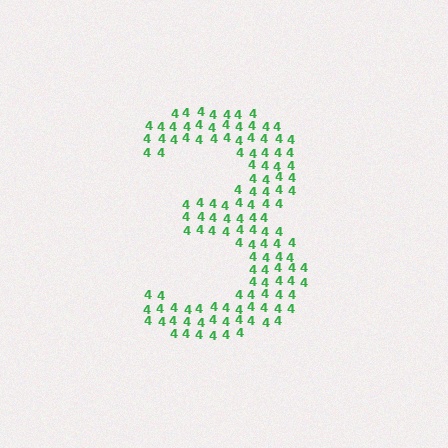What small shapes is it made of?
It is made of small digit 4's.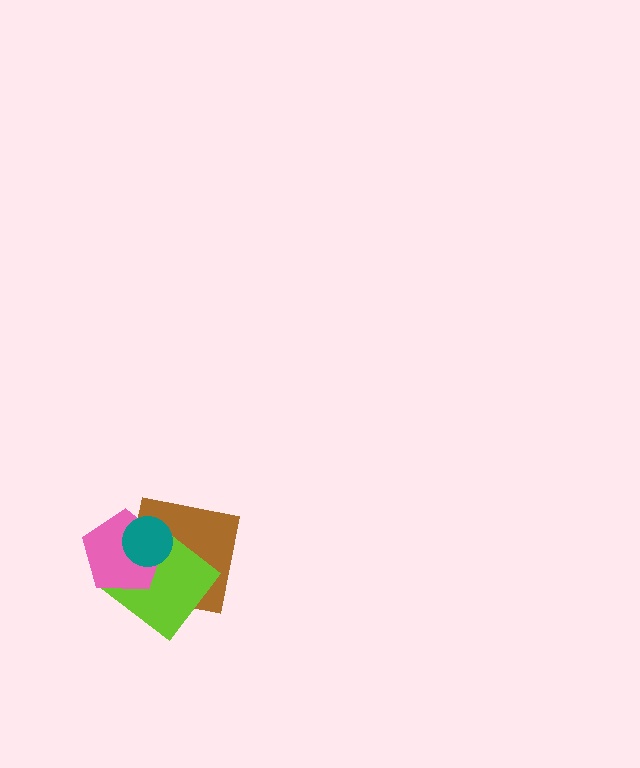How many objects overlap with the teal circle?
3 objects overlap with the teal circle.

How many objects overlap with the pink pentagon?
3 objects overlap with the pink pentagon.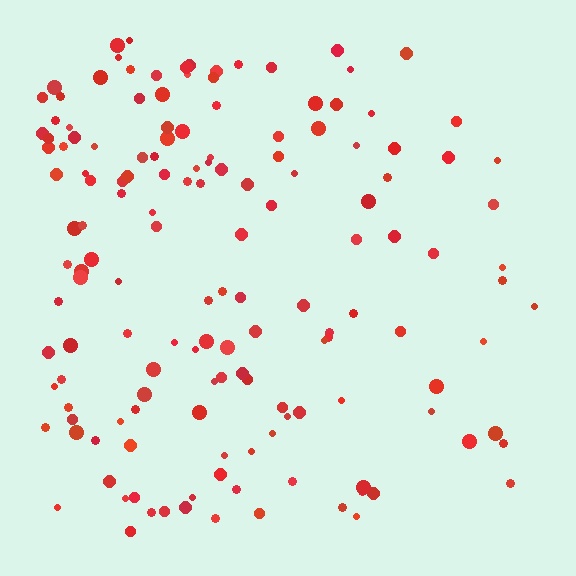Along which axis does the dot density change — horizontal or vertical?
Horizontal.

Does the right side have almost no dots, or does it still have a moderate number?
Still a moderate number, just noticeably fewer than the left.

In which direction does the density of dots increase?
From right to left, with the left side densest.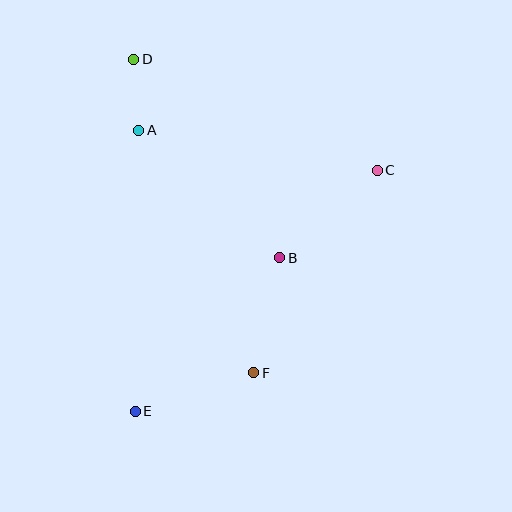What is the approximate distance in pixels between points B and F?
The distance between B and F is approximately 118 pixels.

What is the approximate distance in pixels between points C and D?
The distance between C and D is approximately 268 pixels.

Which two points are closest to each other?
Points A and D are closest to each other.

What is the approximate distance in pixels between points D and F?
The distance between D and F is approximately 335 pixels.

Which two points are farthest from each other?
Points D and E are farthest from each other.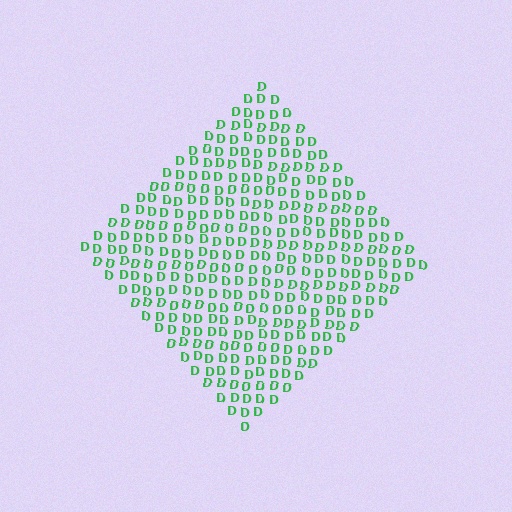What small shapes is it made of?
It is made of small letter D's.